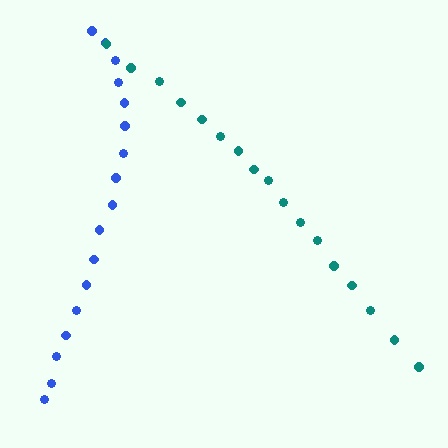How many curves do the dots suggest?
There are 2 distinct paths.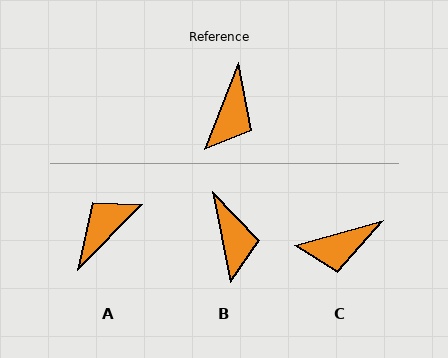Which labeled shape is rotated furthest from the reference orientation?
A, about 157 degrees away.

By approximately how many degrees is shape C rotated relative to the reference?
Approximately 52 degrees clockwise.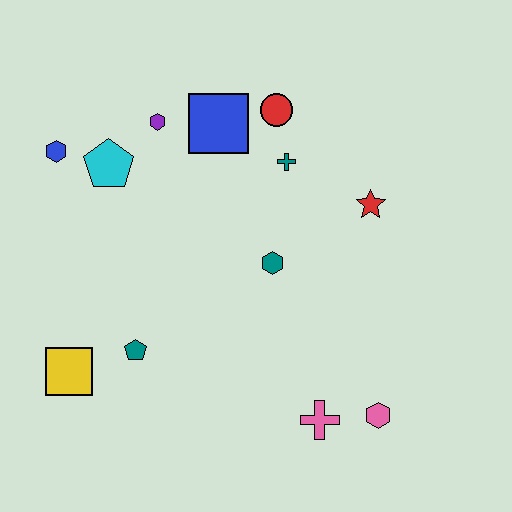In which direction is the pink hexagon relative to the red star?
The pink hexagon is below the red star.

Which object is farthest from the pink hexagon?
The blue hexagon is farthest from the pink hexagon.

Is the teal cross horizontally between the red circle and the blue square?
No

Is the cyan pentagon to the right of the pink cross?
No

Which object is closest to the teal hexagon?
The teal cross is closest to the teal hexagon.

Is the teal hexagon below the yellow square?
No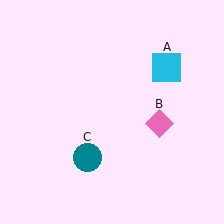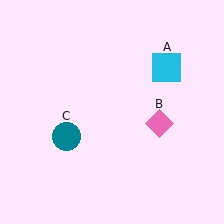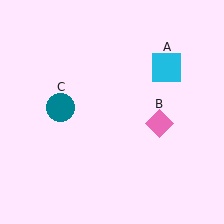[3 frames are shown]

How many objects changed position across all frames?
1 object changed position: teal circle (object C).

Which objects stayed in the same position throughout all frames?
Cyan square (object A) and pink diamond (object B) remained stationary.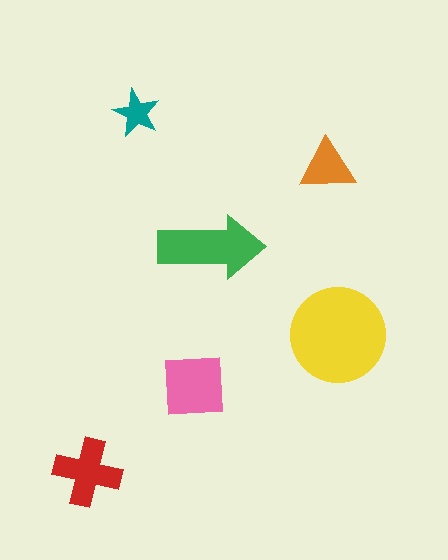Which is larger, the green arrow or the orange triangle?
The green arrow.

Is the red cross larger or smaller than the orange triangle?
Larger.